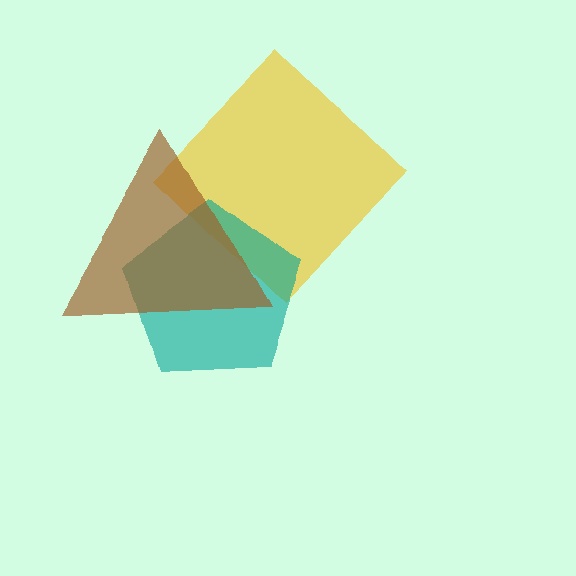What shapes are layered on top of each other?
The layered shapes are: a yellow diamond, a teal pentagon, a brown triangle.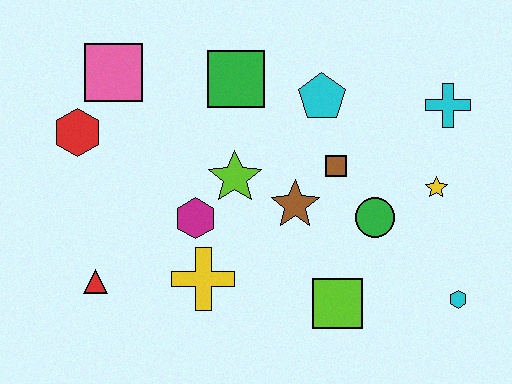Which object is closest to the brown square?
The brown star is closest to the brown square.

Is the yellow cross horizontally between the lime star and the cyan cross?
No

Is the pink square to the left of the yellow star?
Yes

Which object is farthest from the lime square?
The pink square is farthest from the lime square.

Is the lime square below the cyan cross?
Yes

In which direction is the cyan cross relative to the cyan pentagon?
The cyan cross is to the right of the cyan pentagon.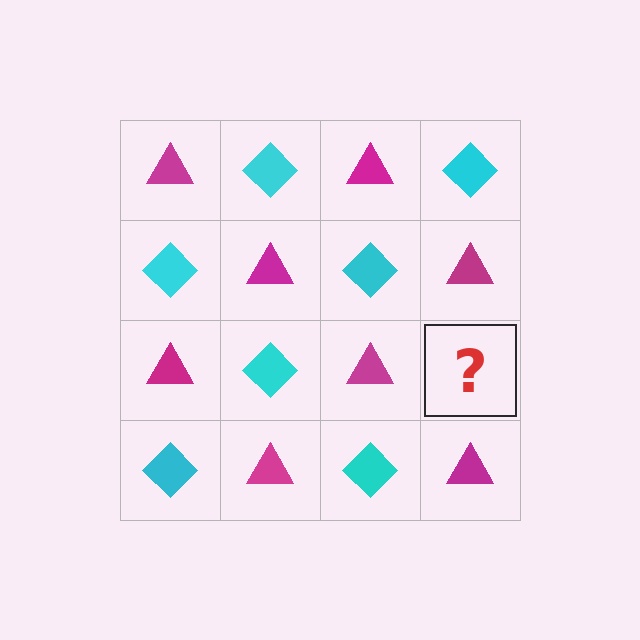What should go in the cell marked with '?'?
The missing cell should contain a cyan diamond.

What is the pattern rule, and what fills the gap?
The rule is that it alternates magenta triangle and cyan diamond in a checkerboard pattern. The gap should be filled with a cyan diamond.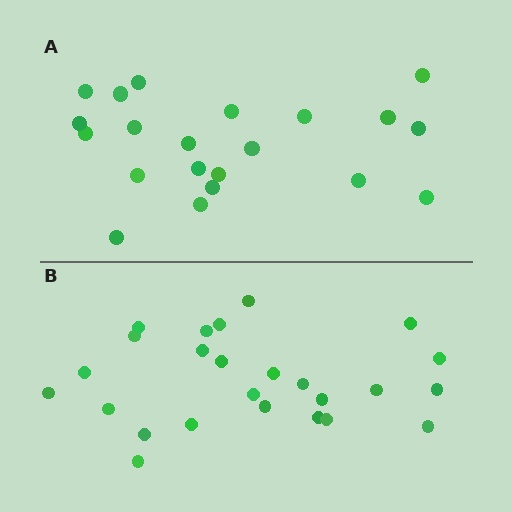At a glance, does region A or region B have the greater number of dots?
Region B (the bottom region) has more dots.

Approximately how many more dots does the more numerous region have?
Region B has about 4 more dots than region A.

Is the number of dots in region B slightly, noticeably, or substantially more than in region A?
Region B has only slightly more — the two regions are fairly close. The ratio is roughly 1.2 to 1.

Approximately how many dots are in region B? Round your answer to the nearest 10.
About 20 dots. (The exact count is 25, which rounds to 20.)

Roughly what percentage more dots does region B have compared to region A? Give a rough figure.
About 20% more.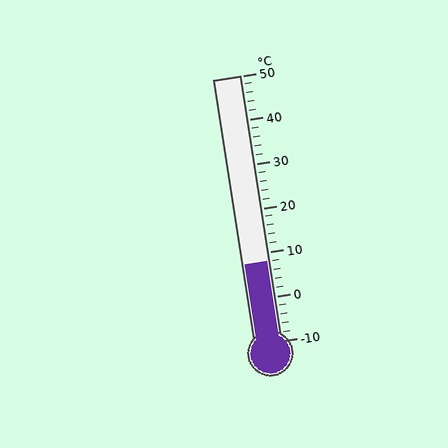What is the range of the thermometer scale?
The thermometer scale ranges from -10°C to 50°C.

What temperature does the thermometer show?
The thermometer shows approximately 8°C.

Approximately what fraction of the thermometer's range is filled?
The thermometer is filled to approximately 30% of its range.